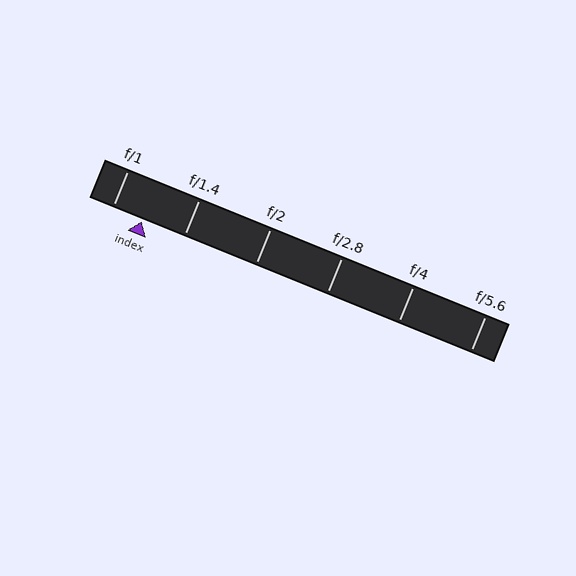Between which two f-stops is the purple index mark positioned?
The index mark is between f/1 and f/1.4.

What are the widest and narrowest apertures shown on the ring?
The widest aperture shown is f/1 and the narrowest is f/5.6.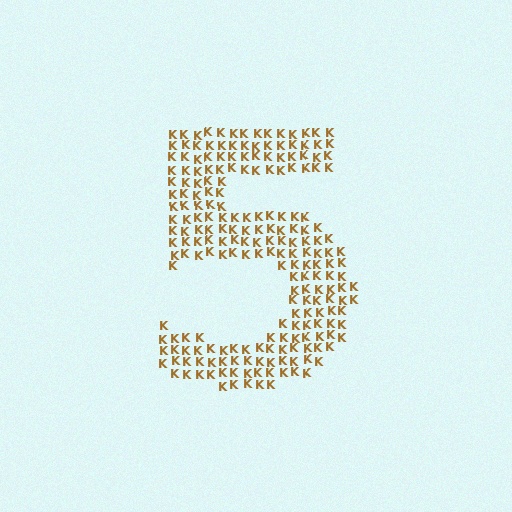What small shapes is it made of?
It is made of small letter K's.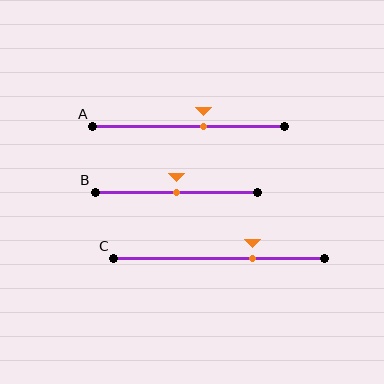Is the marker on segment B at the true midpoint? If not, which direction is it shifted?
Yes, the marker on segment B is at the true midpoint.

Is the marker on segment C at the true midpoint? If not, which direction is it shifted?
No, the marker on segment C is shifted to the right by about 16% of the segment length.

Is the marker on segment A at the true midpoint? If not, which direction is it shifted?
No, the marker on segment A is shifted to the right by about 8% of the segment length.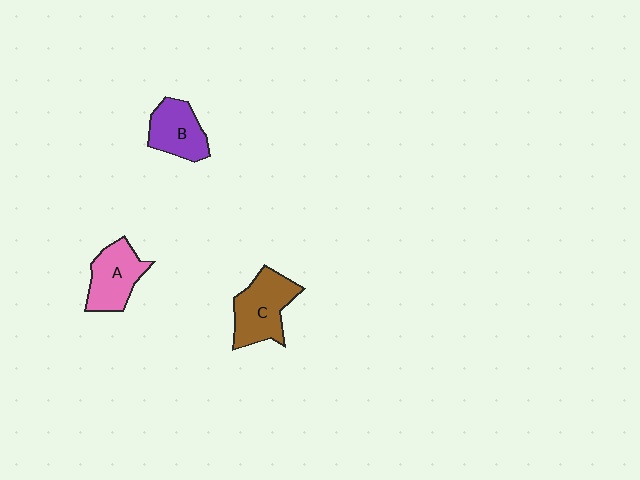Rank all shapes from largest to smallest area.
From largest to smallest: C (brown), A (pink), B (purple).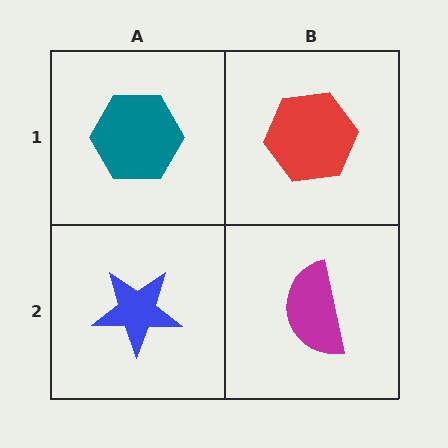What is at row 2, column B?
A magenta semicircle.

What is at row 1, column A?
A teal hexagon.